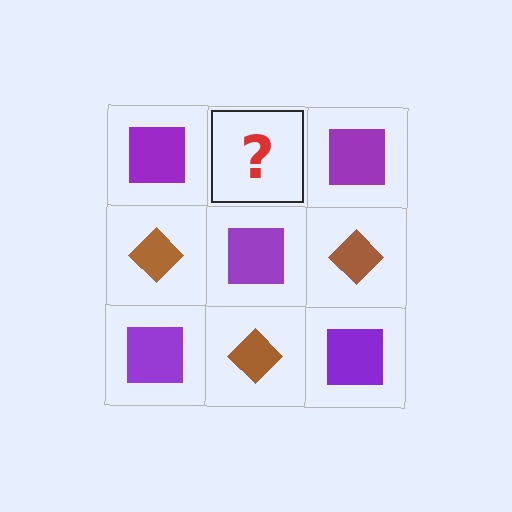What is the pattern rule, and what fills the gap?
The rule is that it alternates purple square and brown diamond in a checkerboard pattern. The gap should be filled with a brown diamond.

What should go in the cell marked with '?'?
The missing cell should contain a brown diamond.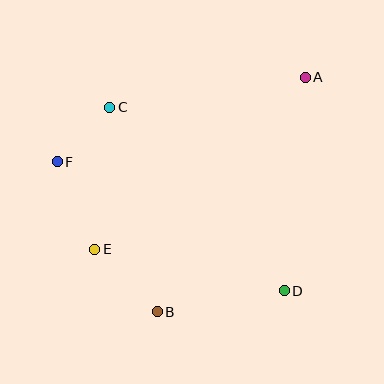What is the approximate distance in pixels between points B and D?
The distance between B and D is approximately 129 pixels.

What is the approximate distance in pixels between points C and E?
The distance between C and E is approximately 142 pixels.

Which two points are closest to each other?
Points C and F are closest to each other.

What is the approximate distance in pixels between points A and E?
The distance between A and E is approximately 272 pixels.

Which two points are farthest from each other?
Points A and B are farthest from each other.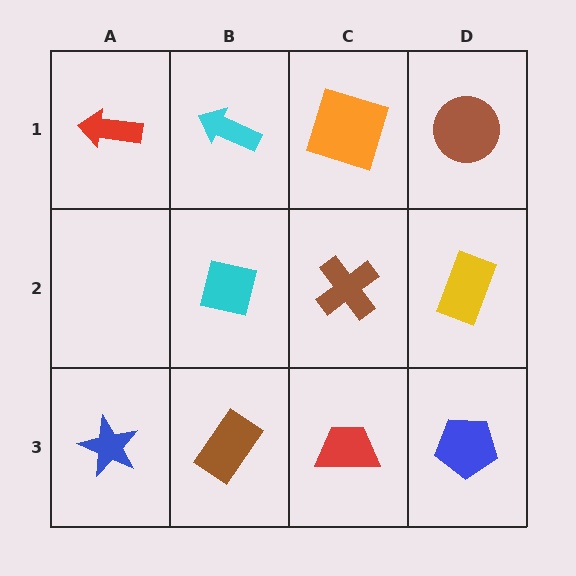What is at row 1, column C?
An orange square.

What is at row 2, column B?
A cyan square.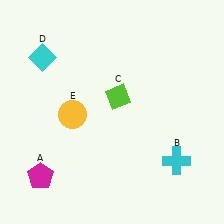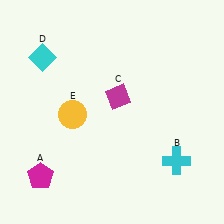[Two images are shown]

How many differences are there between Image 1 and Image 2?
There is 1 difference between the two images.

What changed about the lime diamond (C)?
In Image 1, C is lime. In Image 2, it changed to magenta.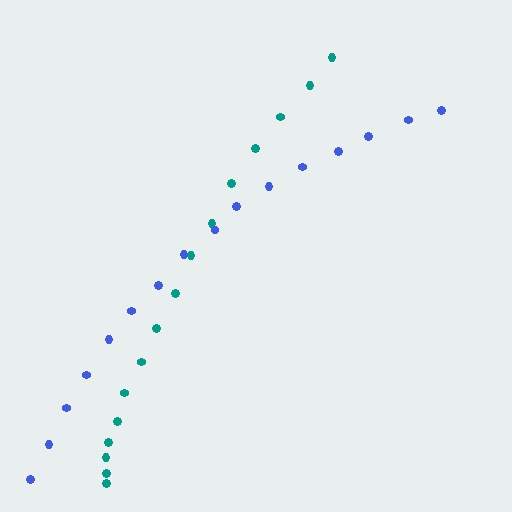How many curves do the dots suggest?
There are 2 distinct paths.